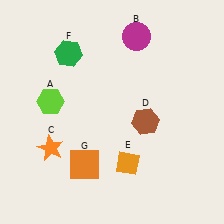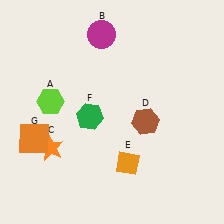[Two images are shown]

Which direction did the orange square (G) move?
The orange square (G) moved left.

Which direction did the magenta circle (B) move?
The magenta circle (B) moved left.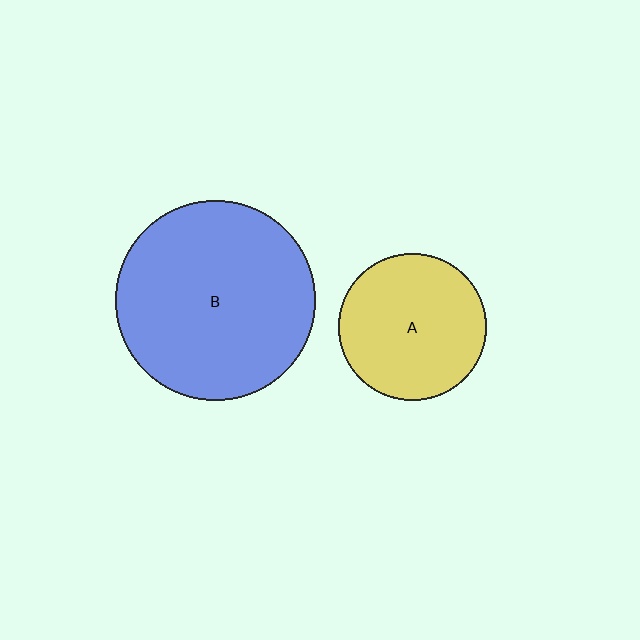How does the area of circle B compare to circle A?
Approximately 1.8 times.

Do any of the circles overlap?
No, none of the circles overlap.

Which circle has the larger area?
Circle B (blue).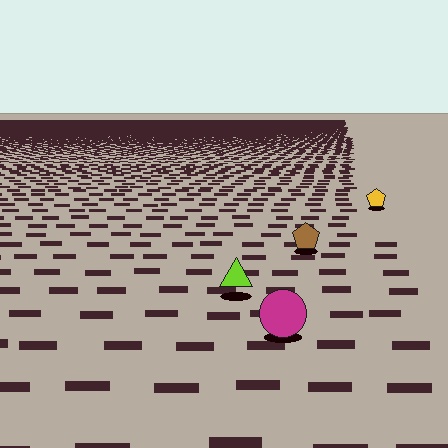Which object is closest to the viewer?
The magenta circle is closest. The texture marks near it are larger and more spread out.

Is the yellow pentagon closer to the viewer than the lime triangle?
No. The lime triangle is closer — you can tell from the texture gradient: the ground texture is coarser near it.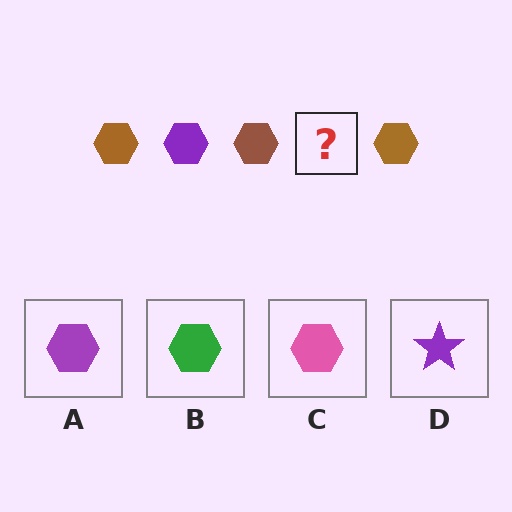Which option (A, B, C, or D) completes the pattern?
A.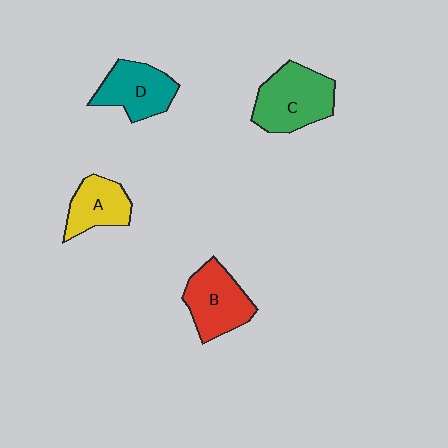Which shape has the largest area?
Shape C (green).